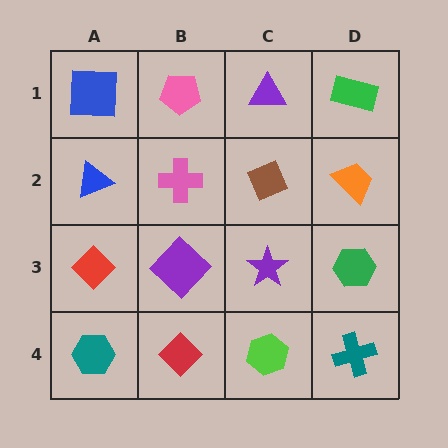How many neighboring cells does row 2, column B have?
4.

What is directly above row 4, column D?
A green hexagon.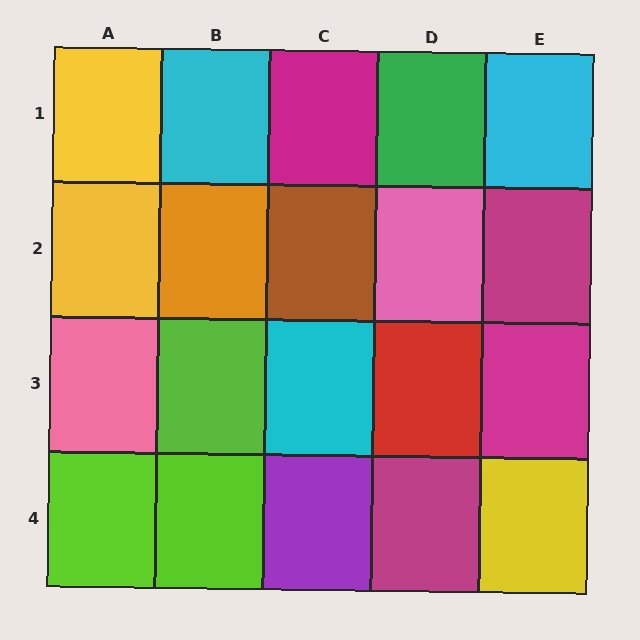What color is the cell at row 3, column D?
Red.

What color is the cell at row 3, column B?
Lime.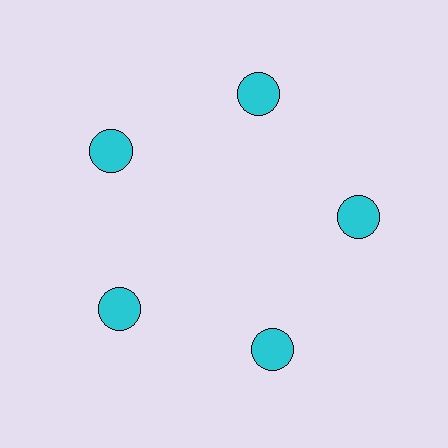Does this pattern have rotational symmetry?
Yes, this pattern has 5-fold rotational symmetry. It looks the same after rotating 72 degrees around the center.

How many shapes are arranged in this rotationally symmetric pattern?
There are 5 shapes, arranged in 5 groups of 1.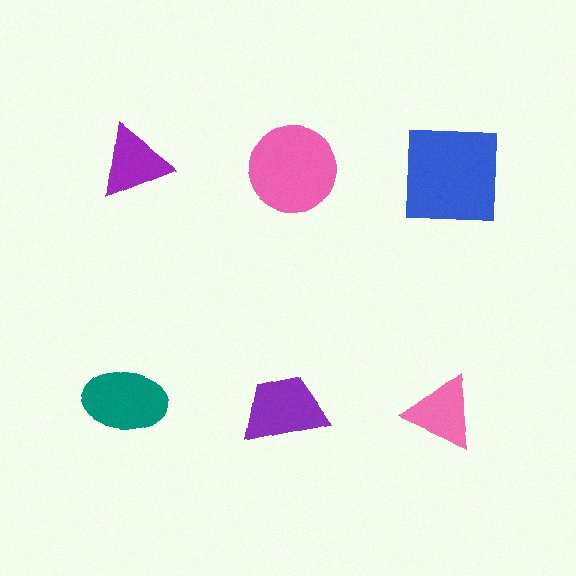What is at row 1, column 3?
A blue square.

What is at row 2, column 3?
A pink triangle.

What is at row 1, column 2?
A pink circle.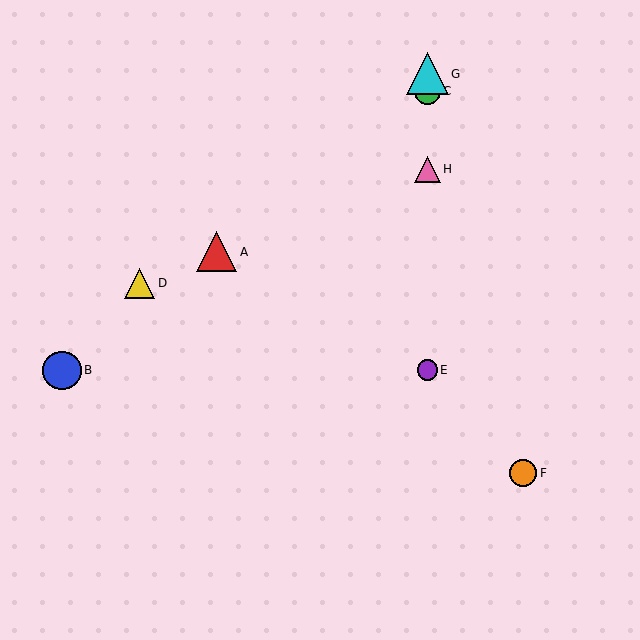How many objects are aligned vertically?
4 objects (C, E, G, H) are aligned vertically.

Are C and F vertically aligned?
No, C is at x≈427 and F is at x≈523.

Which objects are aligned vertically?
Objects C, E, G, H are aligned vertically.